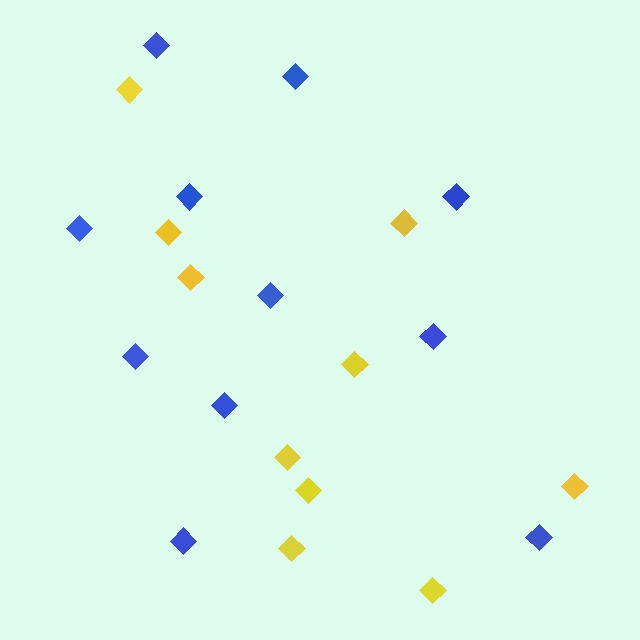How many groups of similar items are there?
There are 2 groups: one group of blue diamonds (11) and one group of yellow diamonds (10).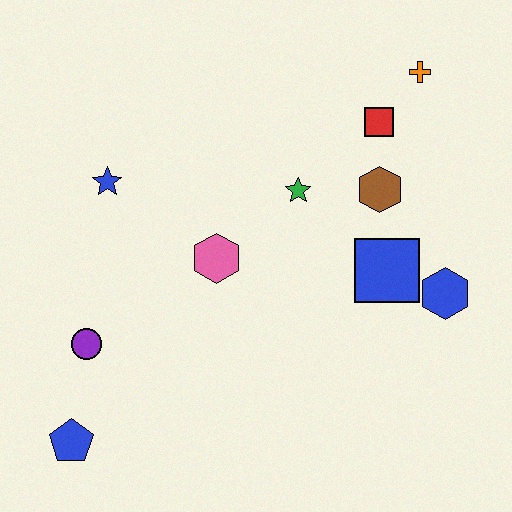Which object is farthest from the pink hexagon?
The orange cross is farthest from the pink hexagon.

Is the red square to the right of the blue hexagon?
No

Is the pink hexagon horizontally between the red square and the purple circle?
Yes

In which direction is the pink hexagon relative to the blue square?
The pink hexagon is to the left of the blue square.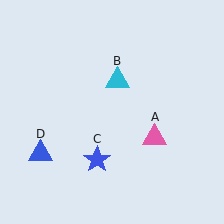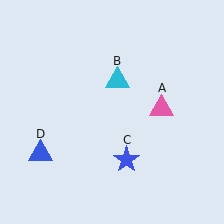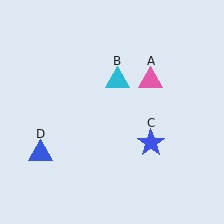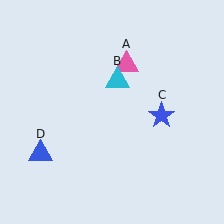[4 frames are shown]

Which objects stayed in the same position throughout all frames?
Cyan triangle (object B) and blue triangle (object D) remained stationary.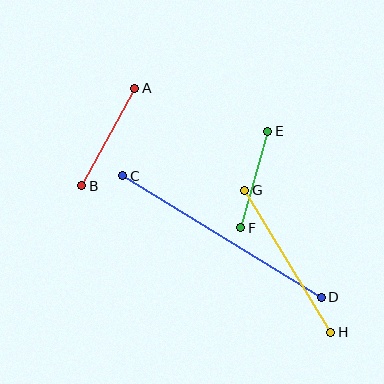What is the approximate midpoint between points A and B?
The midpoint is at approximately (108, 137) pixels.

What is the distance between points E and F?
The distance is approximately 100 pixels.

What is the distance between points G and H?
The distance is approximately 166 pixels.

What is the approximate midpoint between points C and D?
The midpoint is at approximately (222, 236) pixels.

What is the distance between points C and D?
The distance is approximately 233 pixels.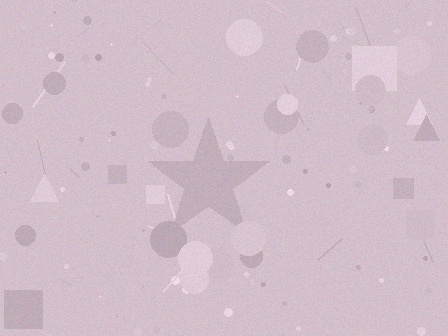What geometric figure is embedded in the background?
A star is embedded in the background.